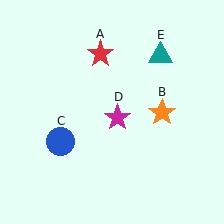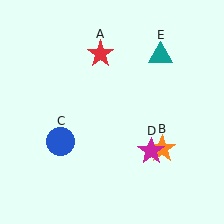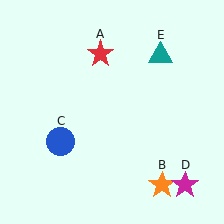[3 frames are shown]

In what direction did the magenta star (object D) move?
The magenta star (object D) moved down and to the right.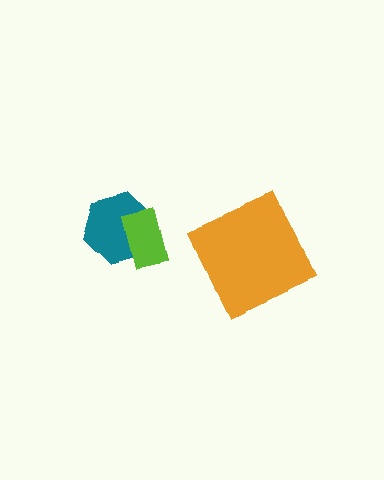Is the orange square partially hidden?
No, no other shape covers it.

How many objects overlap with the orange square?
0 objects overlap with the orange square.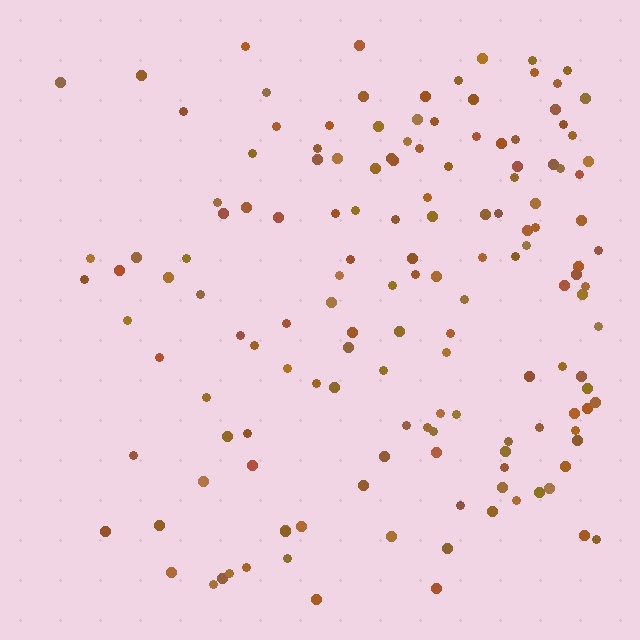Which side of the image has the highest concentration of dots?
The right.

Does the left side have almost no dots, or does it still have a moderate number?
Still a moderate number, just noticeably fewer than the right.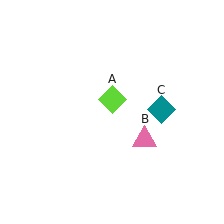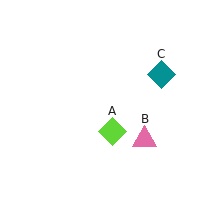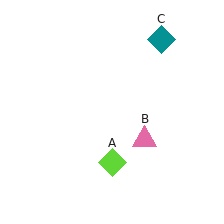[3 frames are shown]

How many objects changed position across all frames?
2 objects changed position: lime diamond (object A), teal diamond (object C).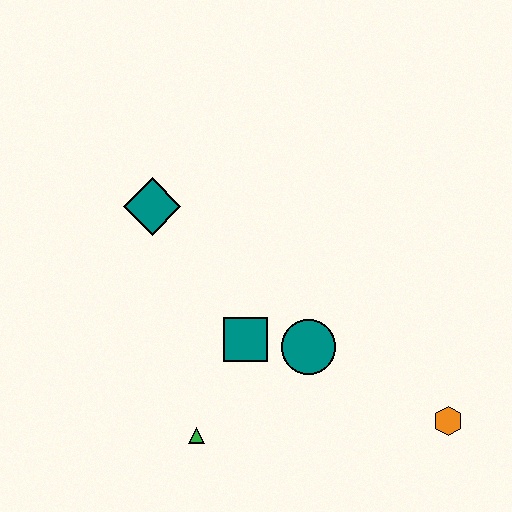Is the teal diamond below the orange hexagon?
No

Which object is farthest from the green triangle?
The orange hexagon is farthest from the green triangle.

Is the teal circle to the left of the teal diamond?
No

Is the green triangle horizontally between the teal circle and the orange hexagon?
No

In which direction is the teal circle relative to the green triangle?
The teal circle is to the right of the green triangle.